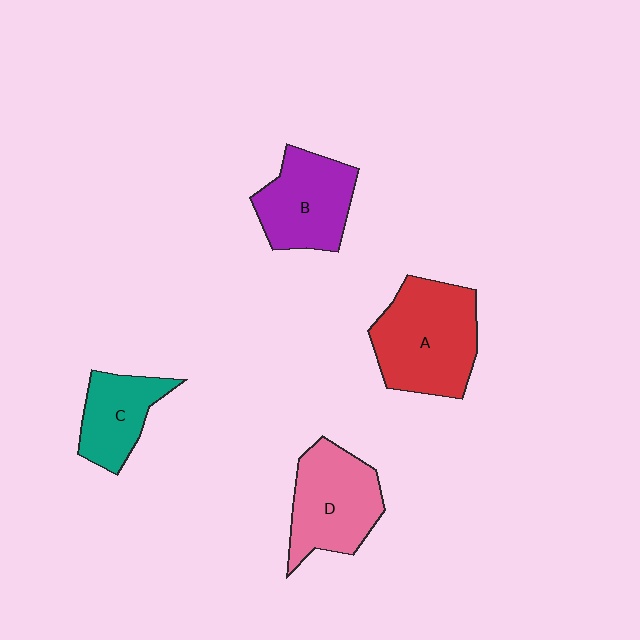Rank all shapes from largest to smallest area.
From largest to smallest: A (red), D (pink), B (purple), C (teal).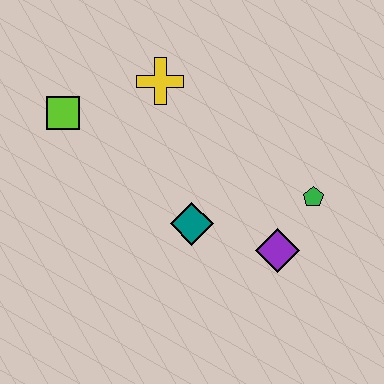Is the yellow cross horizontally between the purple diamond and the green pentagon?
No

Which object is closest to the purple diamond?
The green pentagon is closest to the purple diamond.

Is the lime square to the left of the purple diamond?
Yes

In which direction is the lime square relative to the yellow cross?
The lime square is to the left of the yellow cross.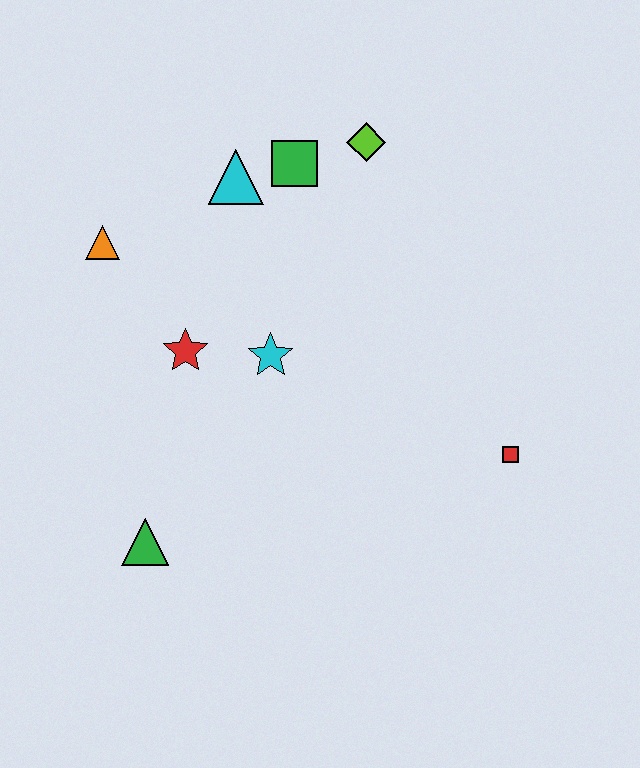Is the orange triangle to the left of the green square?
Yes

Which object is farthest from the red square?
The orange triangle is farthest from the red square.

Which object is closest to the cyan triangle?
The green square is closest to the cyan triangle.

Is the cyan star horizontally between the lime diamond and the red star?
Yes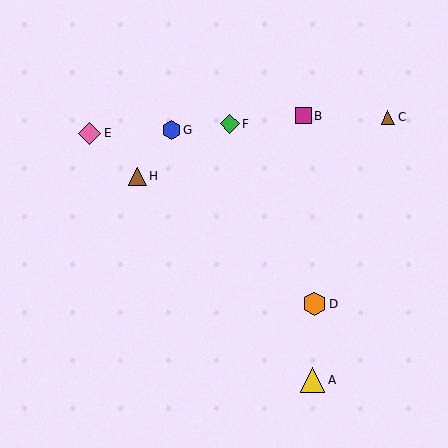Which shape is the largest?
The yellow triangle (labeled A) is the largest.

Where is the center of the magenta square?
The center of the magenta square is at (303, 116).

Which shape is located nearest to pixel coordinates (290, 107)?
The magenta square (labeled B) at (303, 116) is nearest to that location.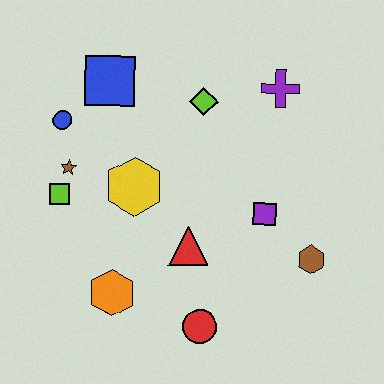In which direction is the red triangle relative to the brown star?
The red triangle is to the right of the brown star.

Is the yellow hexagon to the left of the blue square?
No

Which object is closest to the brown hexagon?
The purple square is closest to the brown hexagon.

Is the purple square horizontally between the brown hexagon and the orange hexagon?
Yes